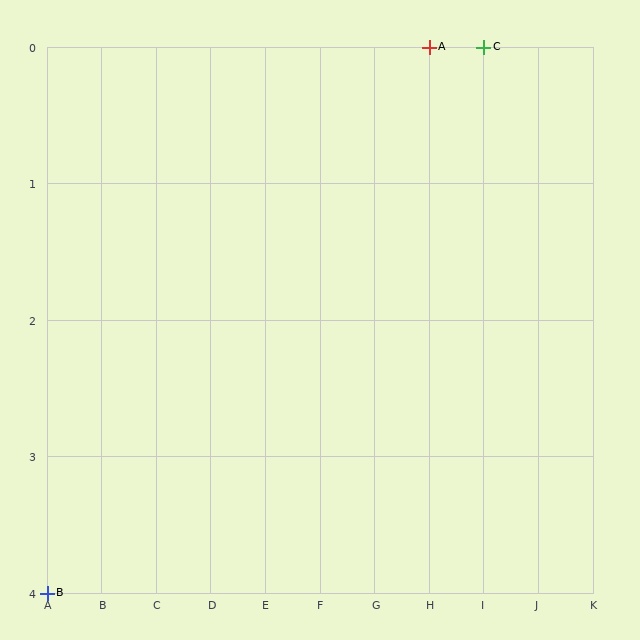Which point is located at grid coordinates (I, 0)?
Point C is at (I, 0).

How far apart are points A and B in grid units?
Points A and B are 7 columns and 4 rows apart (about 8.1 grid units diagonally).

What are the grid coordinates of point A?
Point A is at grid coordinates (H, 0).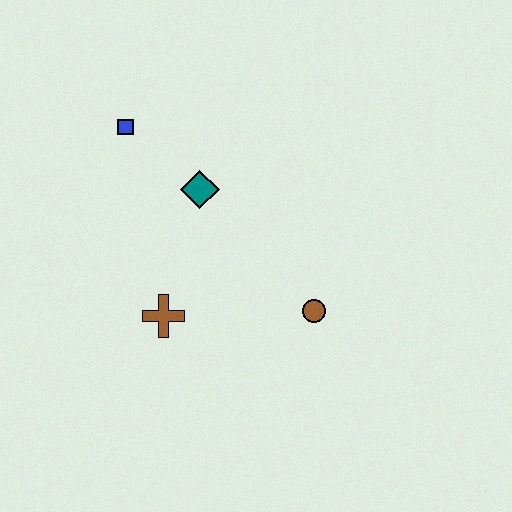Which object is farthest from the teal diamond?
The brown circle is farthest from the teal diamond.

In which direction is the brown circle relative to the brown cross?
The brown circle is to the right of the brown cross.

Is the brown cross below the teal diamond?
Yes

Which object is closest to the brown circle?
The brown cross is closest to the brown circle.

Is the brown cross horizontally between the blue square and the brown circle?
Yes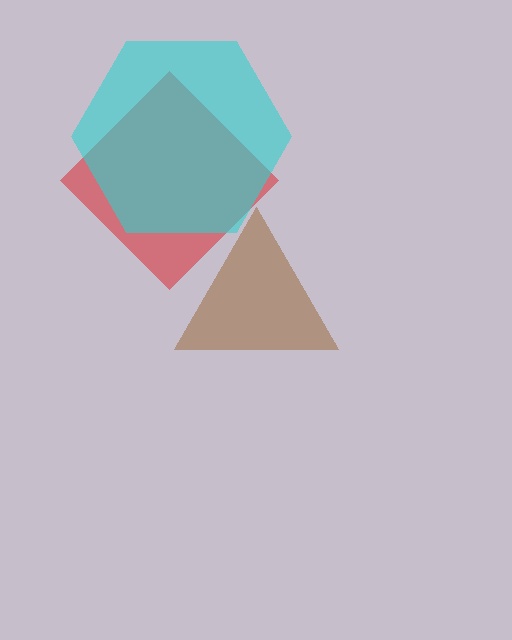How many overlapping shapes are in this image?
There are 3 overlapping shapes in the image.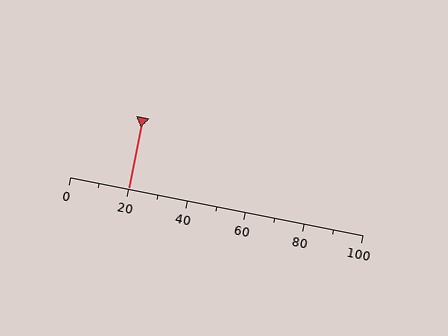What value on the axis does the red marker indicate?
The marker indicates approximately 20.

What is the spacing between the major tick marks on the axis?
The major ticks are spaced 20 apart.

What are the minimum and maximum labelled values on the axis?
The axis runs from 0 to 100.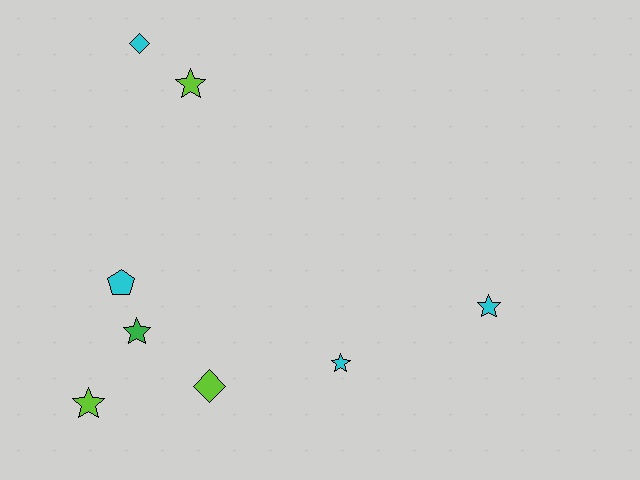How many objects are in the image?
There are 8 objects.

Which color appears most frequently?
Cyan, with 4 objects.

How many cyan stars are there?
There are 2 cyan stars.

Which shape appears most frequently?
Star, with 5 objects.